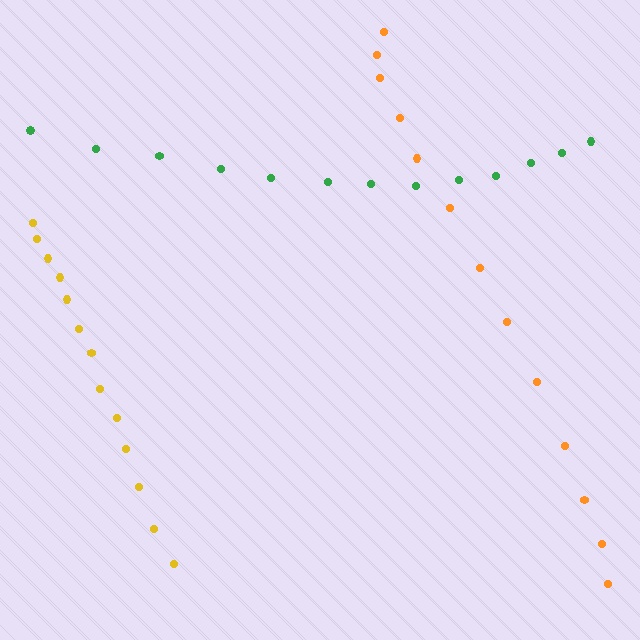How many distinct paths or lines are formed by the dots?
There are 3 distinct paths.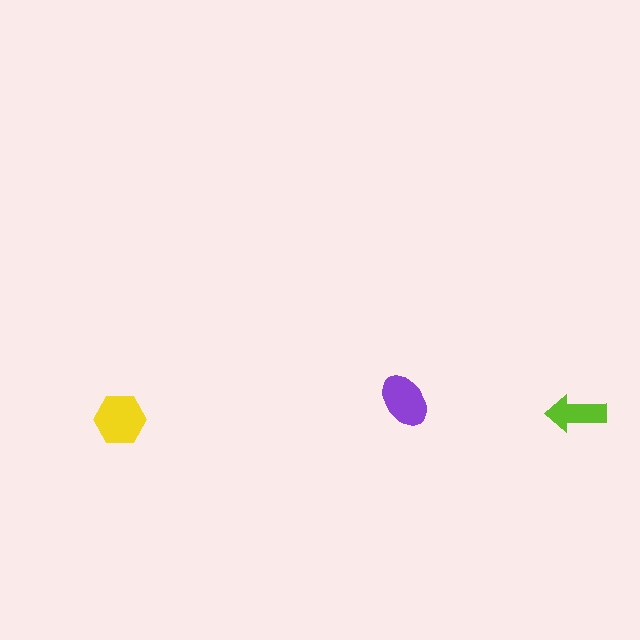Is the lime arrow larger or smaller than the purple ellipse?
Smaller.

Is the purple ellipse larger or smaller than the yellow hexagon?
Smaller.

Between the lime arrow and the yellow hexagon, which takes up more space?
The yellow hexagon.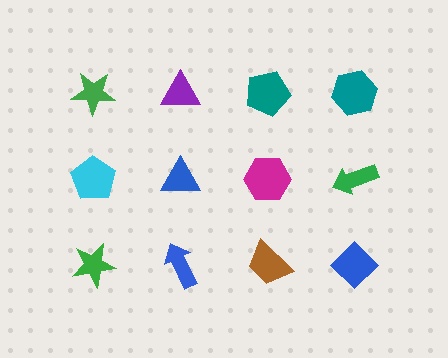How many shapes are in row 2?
4 shapes.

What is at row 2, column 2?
A blue triangle.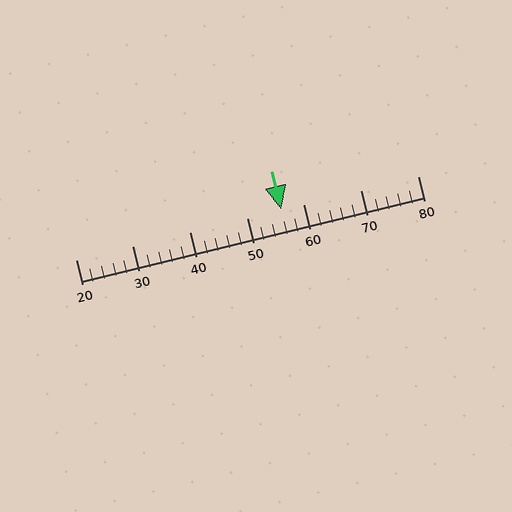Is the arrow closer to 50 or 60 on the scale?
The arrow is closer to 60.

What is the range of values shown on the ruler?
The ruler shows values from 20 to 80.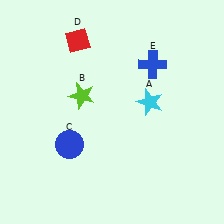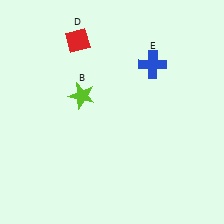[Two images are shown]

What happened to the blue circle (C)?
The blue circle (C) was removed in Image 2. It was in the bottom-left area of Image 1.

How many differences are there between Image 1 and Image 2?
There are 2 differences between the two images.